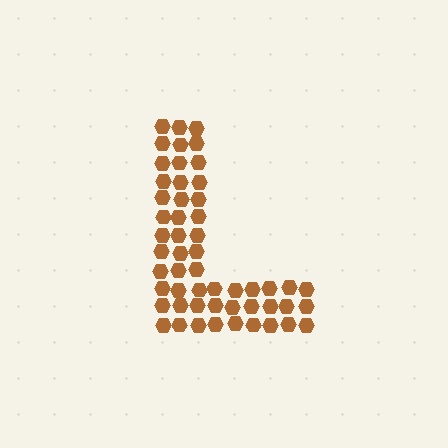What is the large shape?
The large shape is the letter L.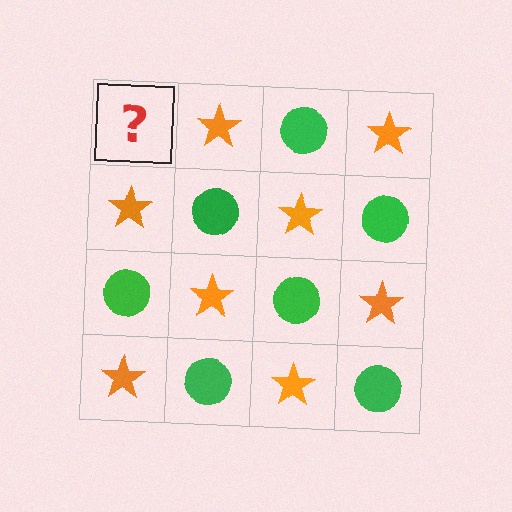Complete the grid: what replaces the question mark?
The question mark should be replaced with a green circle.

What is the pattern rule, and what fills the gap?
The rule is that it alternates green circle and orange star in a checkerboard pattern. The gap should be filled with a green circle.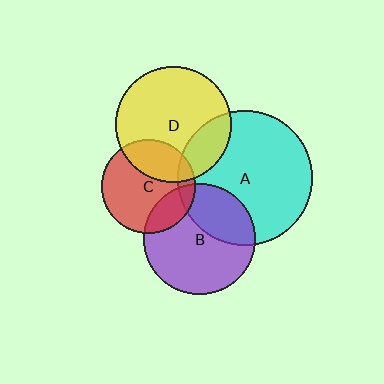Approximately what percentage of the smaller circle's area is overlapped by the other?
Approximately 10%.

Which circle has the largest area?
Circle A (cyan).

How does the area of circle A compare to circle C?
Approximately 2.1 times.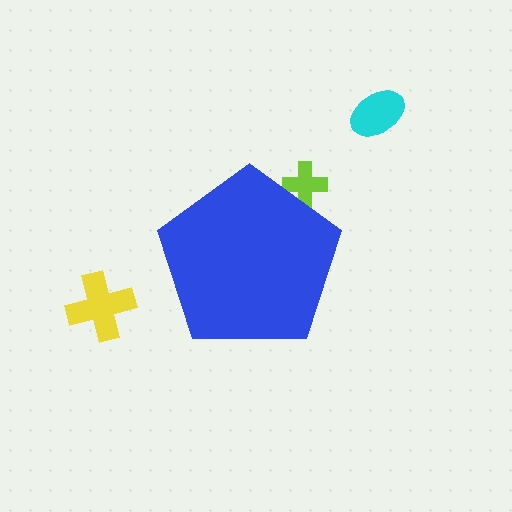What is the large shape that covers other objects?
A blue pentagon.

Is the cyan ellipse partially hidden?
No, the cyan ellipse is fully visible.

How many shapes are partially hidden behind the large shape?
1 shape is partially hidden.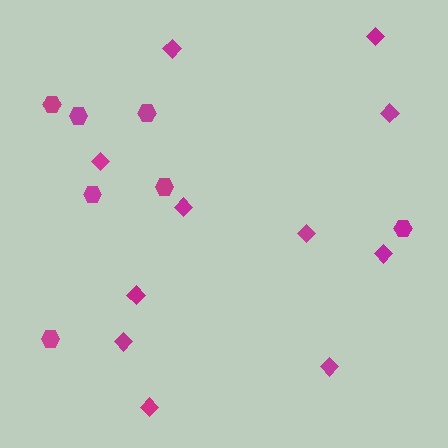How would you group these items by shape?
There are 2 groups: one group of hexagons (7) and one group of diamonds (11).